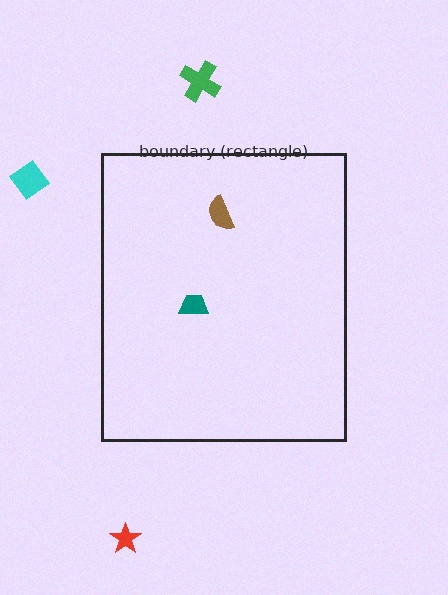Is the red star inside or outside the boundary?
Outside.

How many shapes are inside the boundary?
2 inside, 3 outside.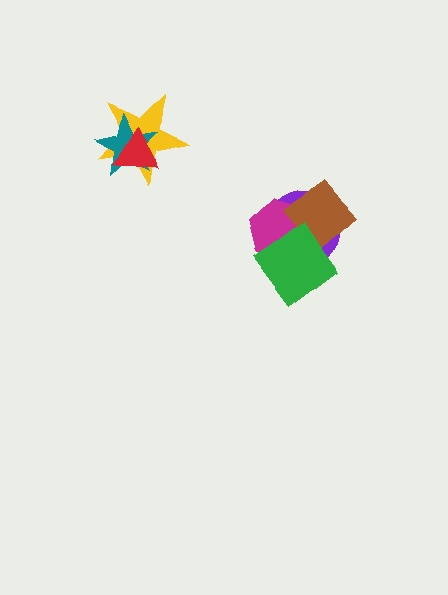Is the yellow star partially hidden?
Yes, it is partially covered by another shape.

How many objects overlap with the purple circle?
3 objects overlap with the purple circle.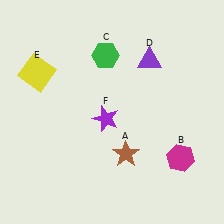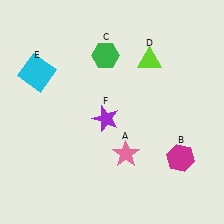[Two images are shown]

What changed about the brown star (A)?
In Image 1, A is brown. In Image 2, it changed to pink.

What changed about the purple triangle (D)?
In Image 1, D is purple. In Image 2, it changed to lime.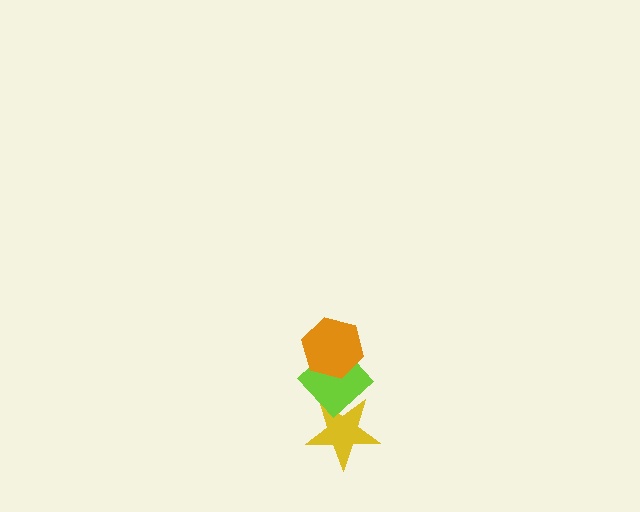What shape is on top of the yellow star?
The lime diamond is on top of the yellow star.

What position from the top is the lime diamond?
The lime diamond is 2nd from the top.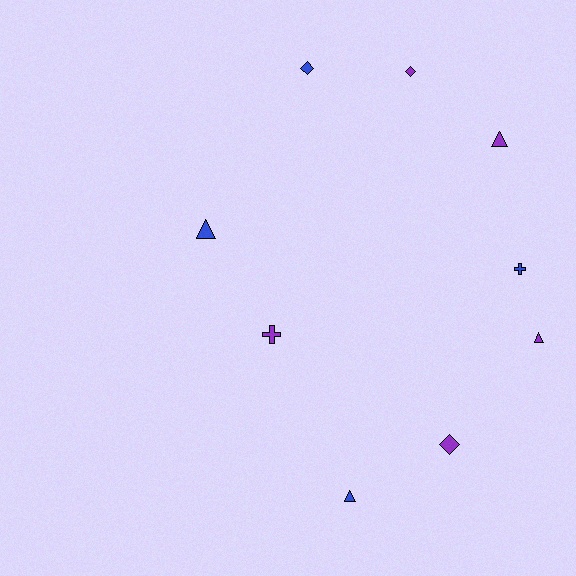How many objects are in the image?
There are 9 objects.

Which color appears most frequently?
Purple, with 5 objects.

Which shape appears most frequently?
Triangle, with 4 objects.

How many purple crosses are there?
There is 1 purple cross.